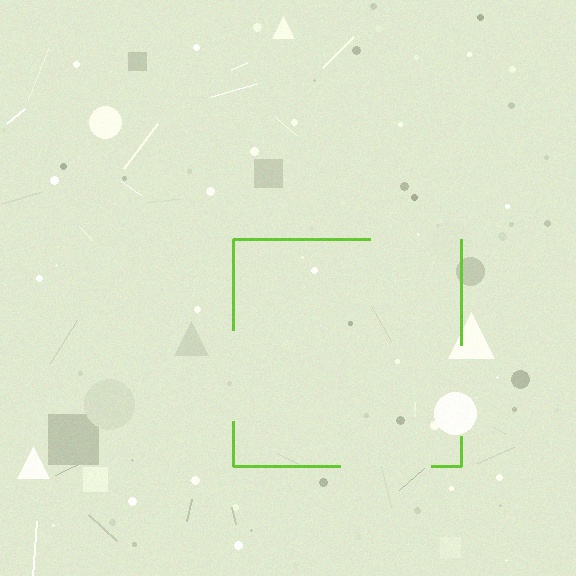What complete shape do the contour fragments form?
The contour fragments form a square.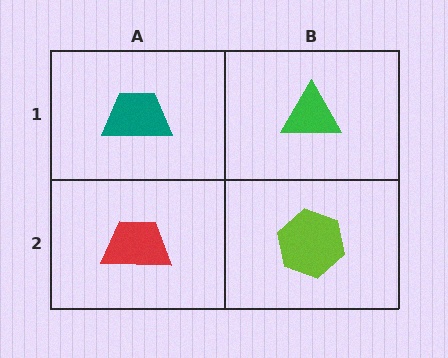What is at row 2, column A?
A red trapezoid.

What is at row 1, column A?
A teal trapezoid.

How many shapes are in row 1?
2 shapes.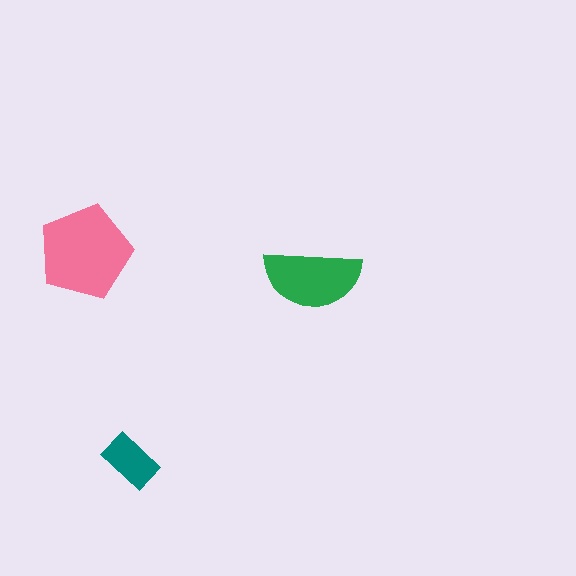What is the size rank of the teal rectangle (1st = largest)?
3rd.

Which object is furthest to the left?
The pink pentagon is leftmost.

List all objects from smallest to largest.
The teal rectangle, the green semicircle, the pink pentagon.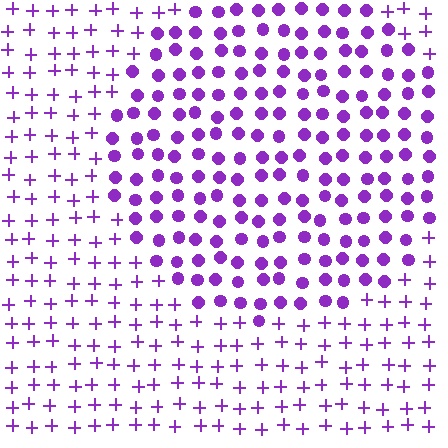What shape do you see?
I see a circle.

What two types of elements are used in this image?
The image uses circles inside the circle region and plus signs outside it.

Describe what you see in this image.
The image is filled with small purple elements arranged in a uniform grid. A circle-shaped region contains circles, while the surrounding area contains plus signs. The boundary is defined purely by the change in element shape.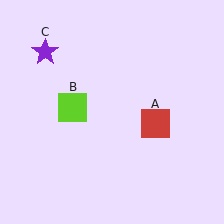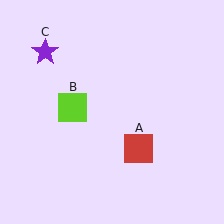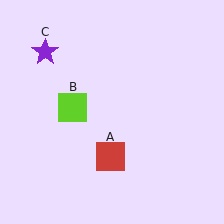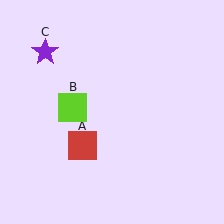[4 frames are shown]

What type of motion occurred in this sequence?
The red square (object A) rotated clockwise around the center of the scene.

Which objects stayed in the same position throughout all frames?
Lime square (object B) and purple star (object C) remained stationary.